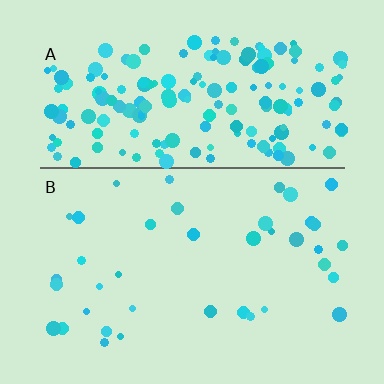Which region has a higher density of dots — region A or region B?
A (the top).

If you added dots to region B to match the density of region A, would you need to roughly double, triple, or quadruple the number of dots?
Approximately quadruple.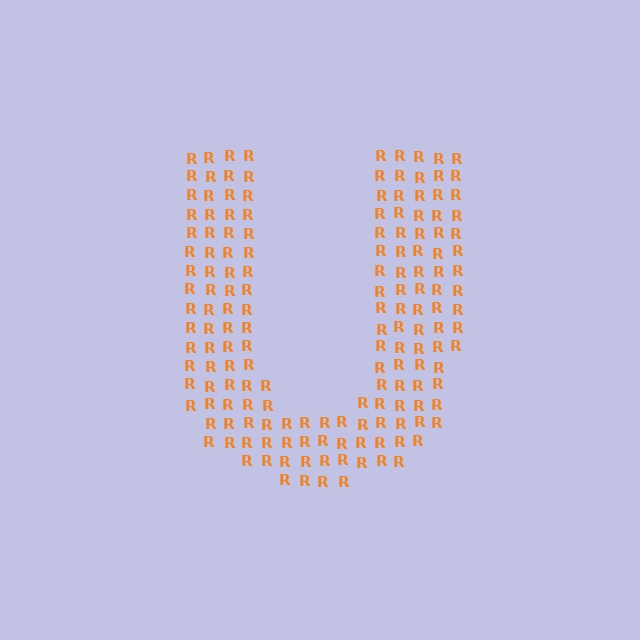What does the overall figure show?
The overall figure shows the letter U.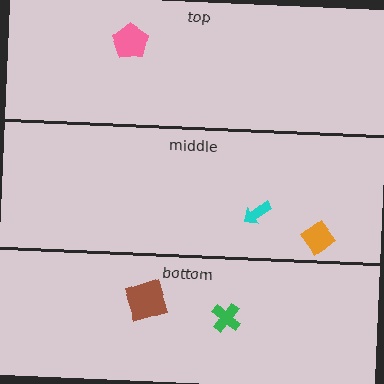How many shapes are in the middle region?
2.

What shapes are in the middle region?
The cyan arrow, the orange diamond.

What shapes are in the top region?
The pink pentagon.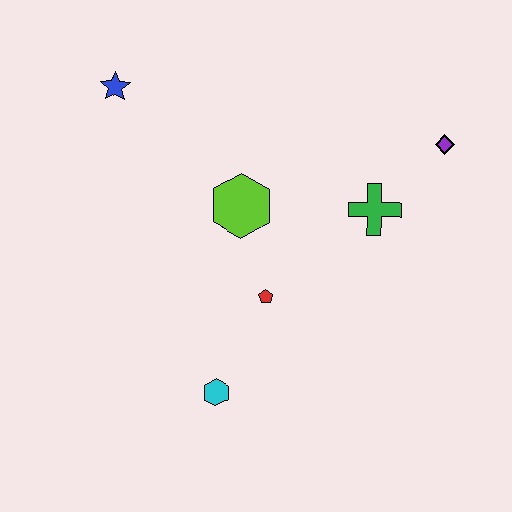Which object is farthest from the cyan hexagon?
The purple diamond is farthest from the cyan hexagon.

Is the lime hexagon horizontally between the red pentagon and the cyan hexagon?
Yes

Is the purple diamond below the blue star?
Yes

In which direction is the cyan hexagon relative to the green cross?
The cyan hexagon is below the green cross.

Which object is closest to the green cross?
The purple diamond is closest to the green cross.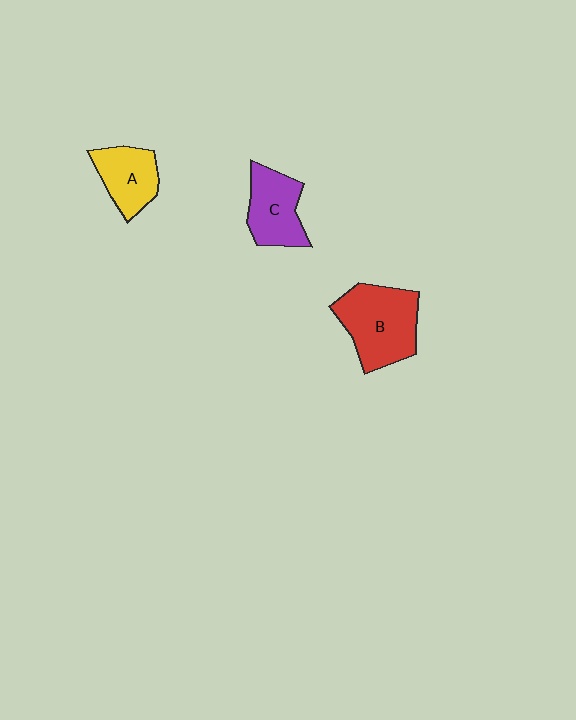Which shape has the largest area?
Shape B (red).